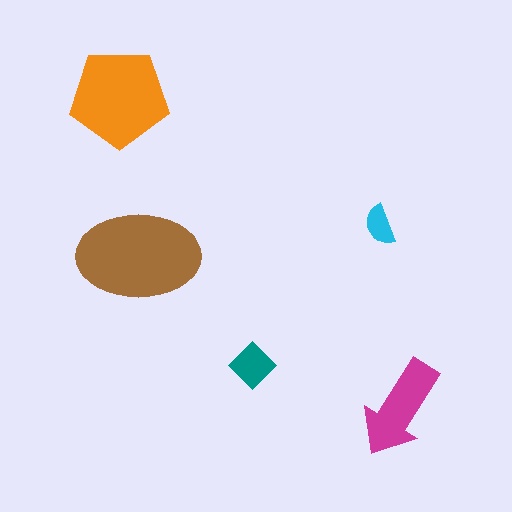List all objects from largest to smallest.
The brown ellipse, the orange pentagon, the magenta arrow, the teal diamond, the cyan semicircle.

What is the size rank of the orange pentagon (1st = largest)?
2nd.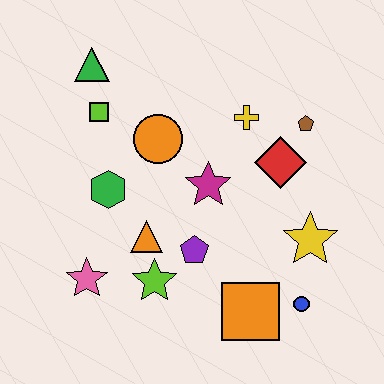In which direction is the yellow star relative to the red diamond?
The yellow star is below the red diamond.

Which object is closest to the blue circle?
The orange square is closest to the blue circle.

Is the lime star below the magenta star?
Yes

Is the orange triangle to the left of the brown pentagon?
Yes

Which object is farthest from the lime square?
The blue circle is farthest from the lime square.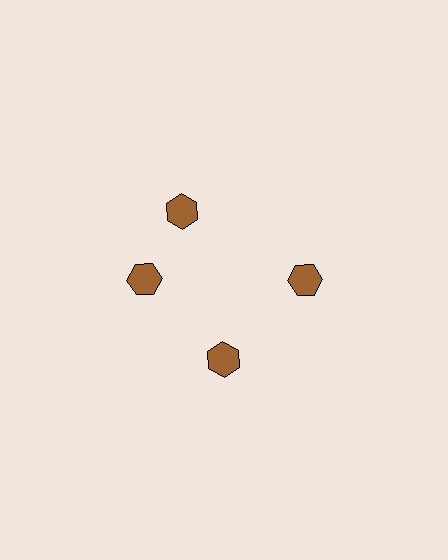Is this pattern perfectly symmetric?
No. The 4 brown hexagons are arranged in a ring, but one element near the 12 o'clock position is rotated out of alignment along the ring, breaking the 4-fold rotational symmetry.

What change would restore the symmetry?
The symmetry would be restored by rotating it back into even spacing with its neighbors so that all 4 hexagons sit at equal angles and equal distance from the center.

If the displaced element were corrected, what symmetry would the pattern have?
It would have 4-fold rotational symmetry — the pattern would map onto itself every 90 degrees.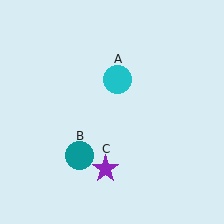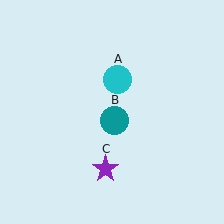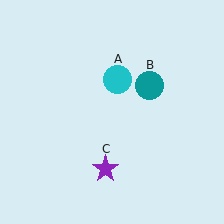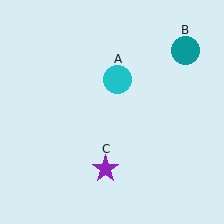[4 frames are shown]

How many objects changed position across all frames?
1 object changed position: teal circle (object B).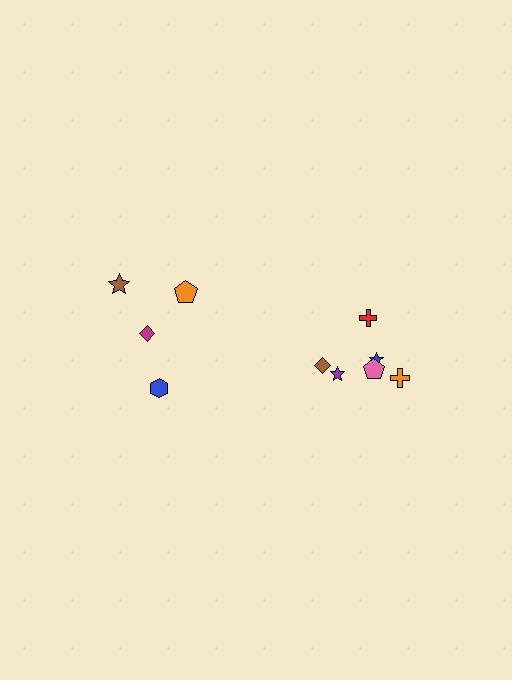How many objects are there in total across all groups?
There are 10 objects.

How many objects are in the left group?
There are 4 objects.